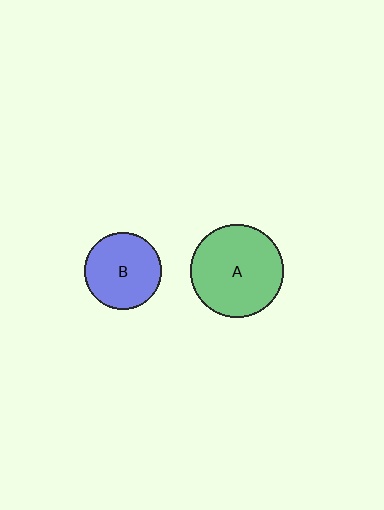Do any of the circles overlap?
No, none of the circles overlap.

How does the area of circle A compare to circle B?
Approximately 1.5 times.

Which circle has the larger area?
Circle A (green).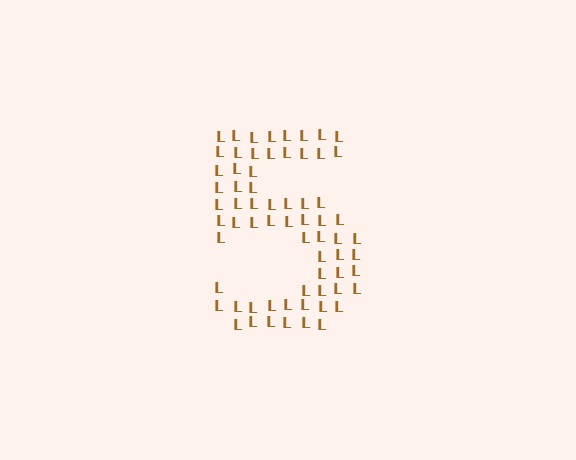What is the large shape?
The large shape is the digit 5.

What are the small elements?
The small elements are letter L's.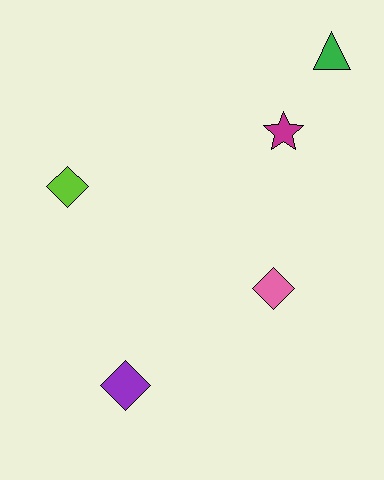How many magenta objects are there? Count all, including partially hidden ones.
There is 1 magenta object.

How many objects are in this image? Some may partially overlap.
There are 5 objects.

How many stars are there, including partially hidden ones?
There is 1 star.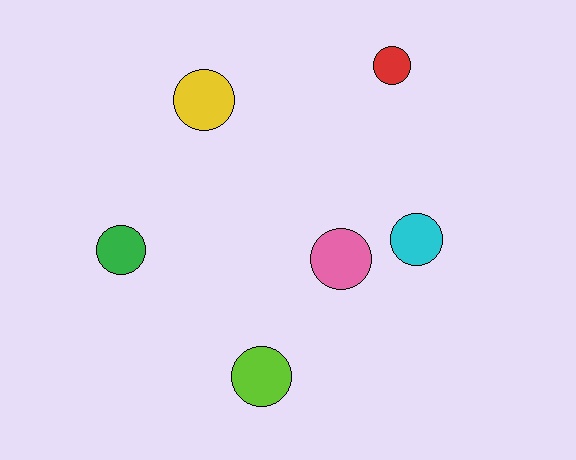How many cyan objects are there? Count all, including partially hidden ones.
There is 1 cyan object.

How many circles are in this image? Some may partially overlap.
There are 6 circles.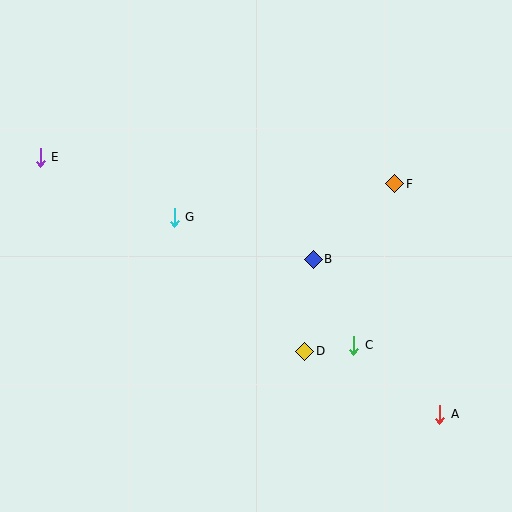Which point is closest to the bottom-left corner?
Point G is closest to the bottom-left corner.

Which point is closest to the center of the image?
Point B at (313, 259) is closest to the center.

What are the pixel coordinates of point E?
Point E is at (40, 157).